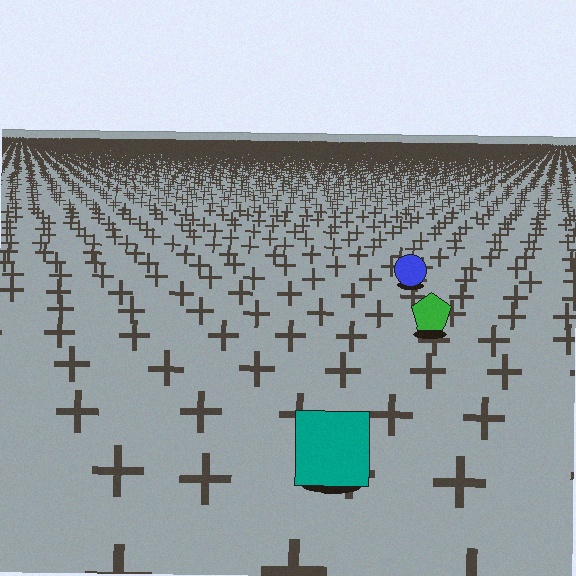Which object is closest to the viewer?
The teal square is closest. The texture marks near it are larger and more spread out.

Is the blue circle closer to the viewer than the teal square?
No. The teal square is closer — you can tell from the texture gradient: the ground texture is coarser near it.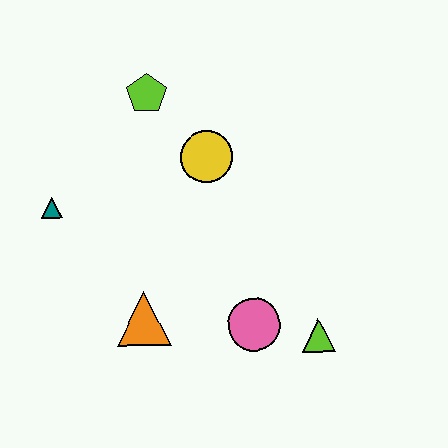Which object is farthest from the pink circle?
The lime pentagon is farthest from the pink circle.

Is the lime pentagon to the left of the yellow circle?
Yes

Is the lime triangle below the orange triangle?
Yes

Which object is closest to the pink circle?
The lime triangle is closest to the pink circle.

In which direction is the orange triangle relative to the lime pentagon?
The orange triangle is below the lime pentagon.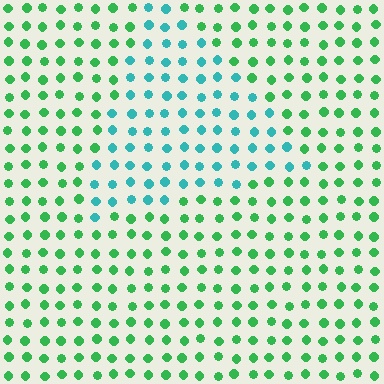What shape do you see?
I see a triangle.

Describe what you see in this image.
The image is filled with small green elements in a uniform arrangement. A triangle-shaped region is visible where the elements are tinted to a slightly different hue, forming a subtle color boundary.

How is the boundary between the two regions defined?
The boundary is defined purely by a slight shift in hue (about 46 degrees). Spacing, size, and orientation are identical on both sides.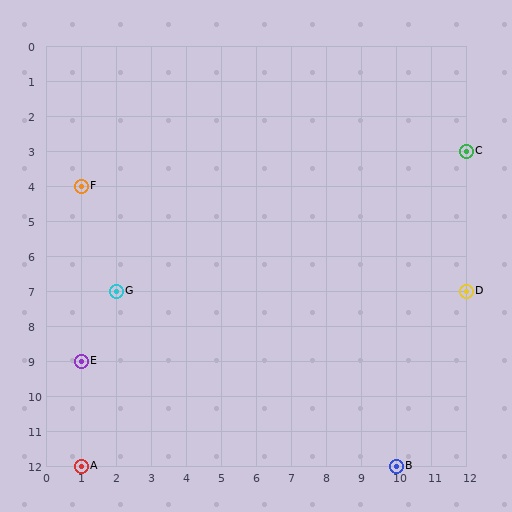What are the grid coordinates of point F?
Point F is at grid coordinates (1, 4).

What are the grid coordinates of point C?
Point C is at grid coordinates (12, 3).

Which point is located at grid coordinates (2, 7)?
Point G is at (2, 7).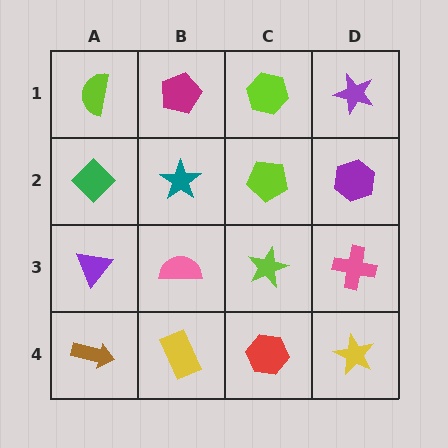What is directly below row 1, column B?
A teal star.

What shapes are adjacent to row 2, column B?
A magenta pentagon (row 1, column B), a pink semicircle (row 3, column B), a green diamond (row 2, column A), a lime pentagon (row 2, column C).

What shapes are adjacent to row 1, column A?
A green diamond (row 2, column A), a magenta pentagon (row 1, column B).